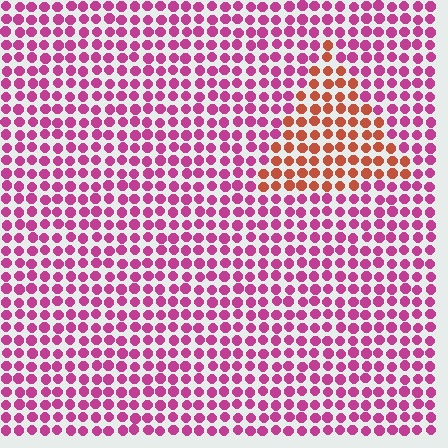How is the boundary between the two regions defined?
The boundary is defined purely by a slight shift in hue (about 49 degrees). Spacing, size, and orientation are identical on both sides.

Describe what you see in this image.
The image is filled with small magenta elements in a uniform arrangement. A triangle-shaped region is visible where the elements are tinted to a slightly different hue, forming a subtle color boundary.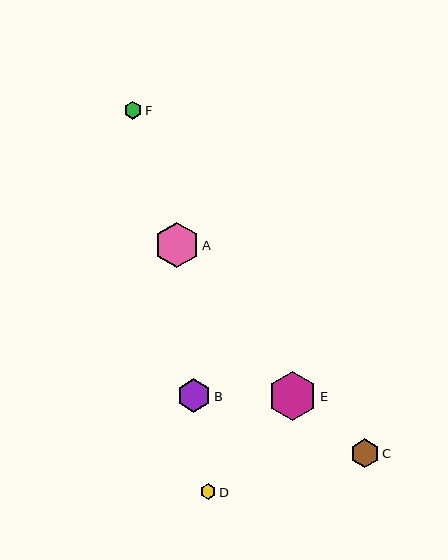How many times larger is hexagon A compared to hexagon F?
Hexagon A is approximately 2.5 times the size of hexagon F.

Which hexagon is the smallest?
Hexagon D is the smallest with a size of approximately 16 pixels.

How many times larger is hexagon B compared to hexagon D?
Hexagon B is approximately 2.2 times the size of hexagon D.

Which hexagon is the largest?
Hexagon E is the largest with a size of approximately 49 pixels.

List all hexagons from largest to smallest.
From largest to smallest: E, A, B, C, F, D.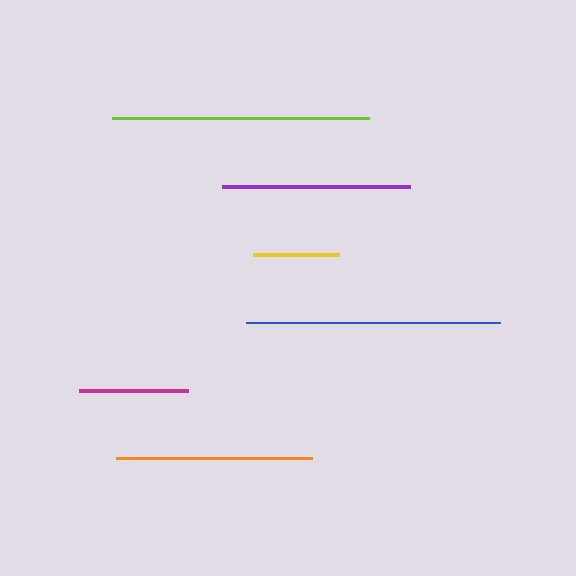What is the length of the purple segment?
The purple segment is approximately 189 pixels long.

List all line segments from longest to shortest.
From longest to shortest: lime, blue, orange, purple, magenta, yellow.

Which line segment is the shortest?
The yellow line is the shortest at approximately 87 pixels.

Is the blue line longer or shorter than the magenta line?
The blue line is longer than the magenta line.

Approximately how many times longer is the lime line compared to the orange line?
The lime line is approximately 1.3 times the length of the orange line.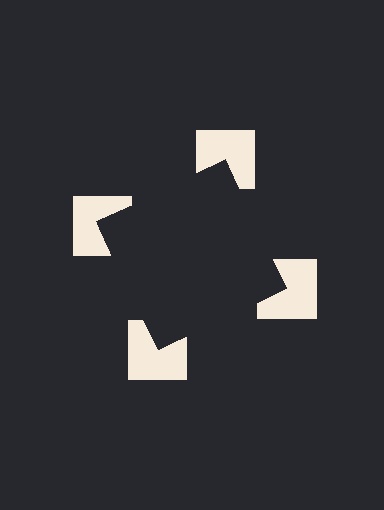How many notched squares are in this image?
There are 4 — one at each vertex of the illusory square.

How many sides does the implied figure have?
4 sides.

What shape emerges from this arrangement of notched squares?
An illusory square — its edges are inferred from the aligned wedge cuts in the notched squares, not physically drawn.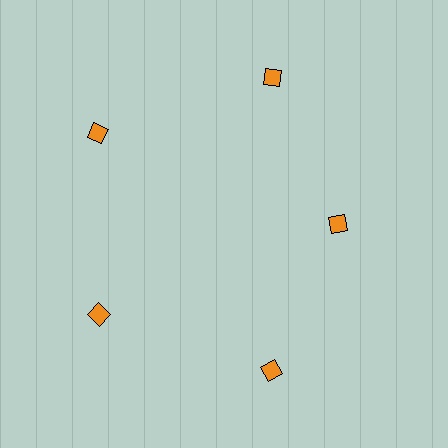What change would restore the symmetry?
The symmetry would be restored by moving it outward, back onto the ring so that all 5 diamonds sit at equal angles and equal distance from the center.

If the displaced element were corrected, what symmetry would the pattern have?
It would have 5-fold rotational symmetry — the pattern would map onto itself every 72 degrees.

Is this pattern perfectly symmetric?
No. The 5 orange diamonds are arranged in a ring, but one element near the 3 o'clock position is pulled inward toward the center, breaking the 5-fold rotational symmetry.